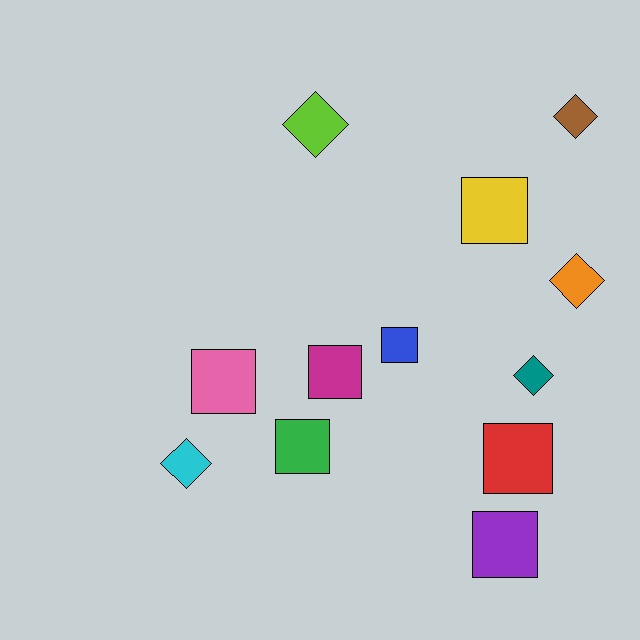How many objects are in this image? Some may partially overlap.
There are 12 objects.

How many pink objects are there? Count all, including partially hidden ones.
There is 1 pink object.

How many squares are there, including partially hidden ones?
There are 7 squares.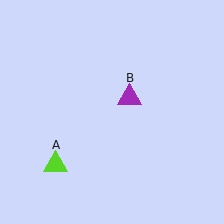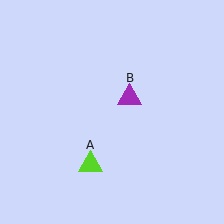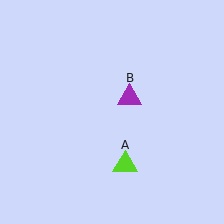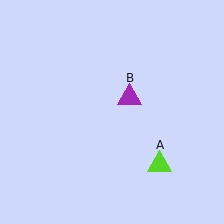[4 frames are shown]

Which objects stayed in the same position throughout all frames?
Purple triangle (object B) remained stationary.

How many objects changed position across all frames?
1 object changed position: lime triangle (object A).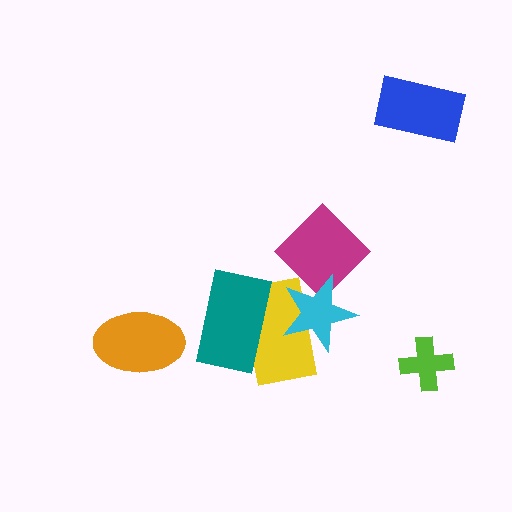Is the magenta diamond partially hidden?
Yes, it is partially covered by another shape.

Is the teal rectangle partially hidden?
No, no other shape covers it.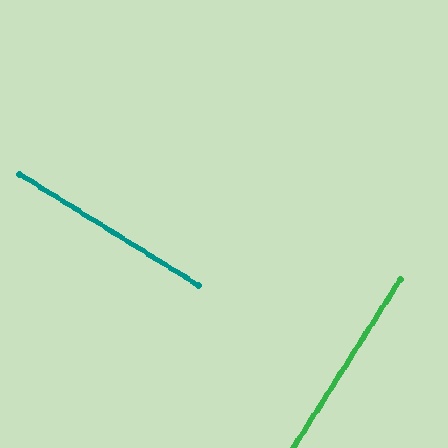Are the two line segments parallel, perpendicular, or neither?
Perpendicular — they meet at approximately 89°.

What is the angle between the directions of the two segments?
Approximately 89 degrees.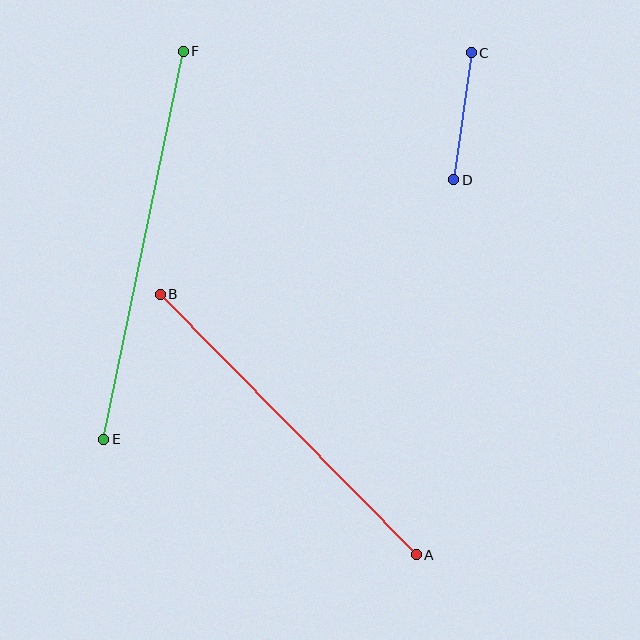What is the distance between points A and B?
The distance is approximately 365 pixels.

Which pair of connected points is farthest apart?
Points E and F are farthest apart.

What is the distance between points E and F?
The distance is approximately 396 pixels.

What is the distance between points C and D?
The distance is approximately 128 pixels.